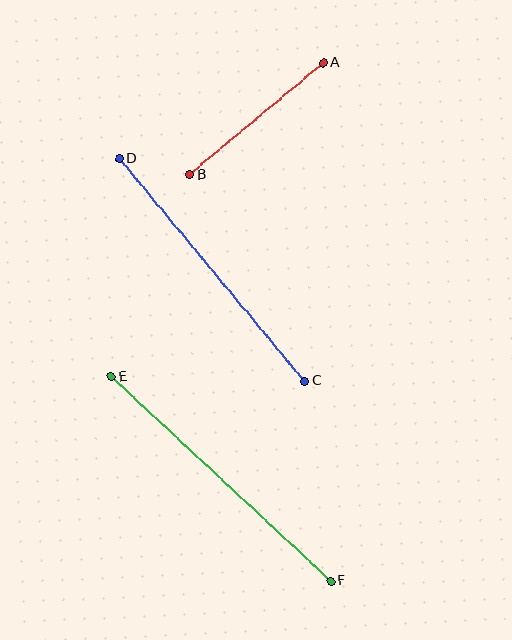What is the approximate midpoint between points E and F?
The midpoint is at approximately (221, 479) pixels.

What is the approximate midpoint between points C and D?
The midpoint is at approximately (212, 270) pixels.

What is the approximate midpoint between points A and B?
The midpoint is at approximately (257, 119) pixels.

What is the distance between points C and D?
The distance is approximately 290 pixels.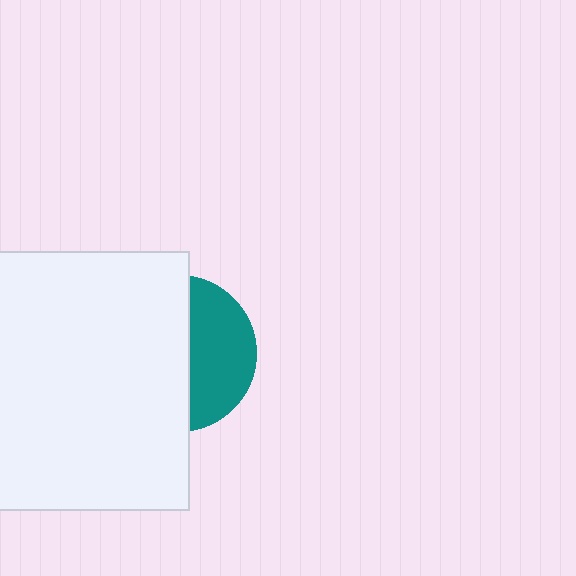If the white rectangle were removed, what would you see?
You would see the complete teal circle.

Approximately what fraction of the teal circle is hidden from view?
Roughly 59% of the teal circle is hidden behind the white rectangle.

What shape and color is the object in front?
The object in front is a white rectangle.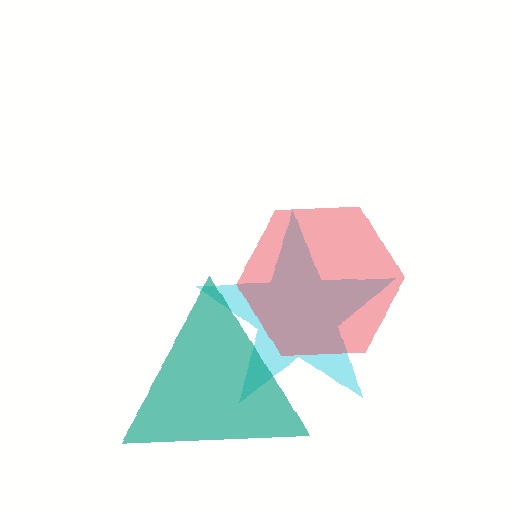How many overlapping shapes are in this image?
There are 3 overlapping shapes in the image.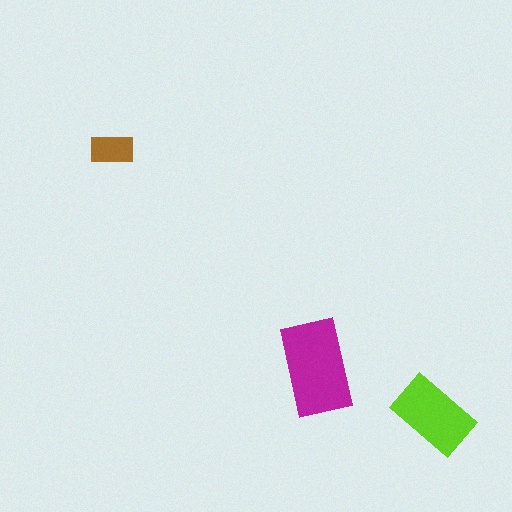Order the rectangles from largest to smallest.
the magenta one, the lime one, the brown one.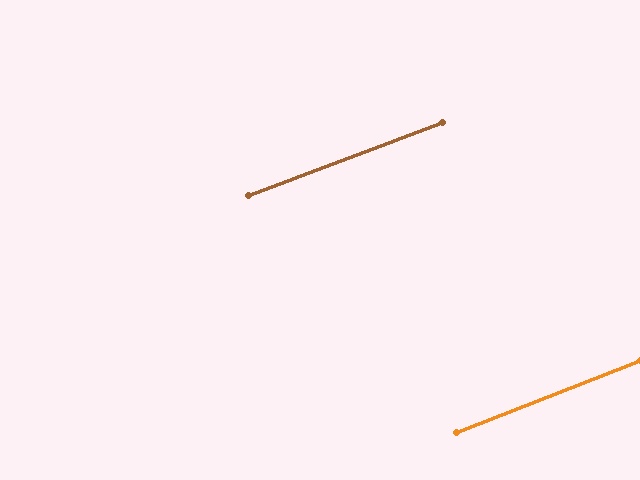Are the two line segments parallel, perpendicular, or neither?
Parallel — their directions differ by only 1.0°.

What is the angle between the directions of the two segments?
Approximately 1 degree.